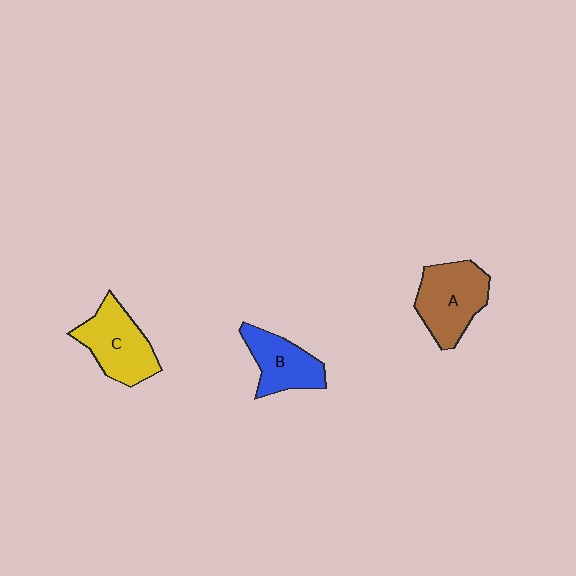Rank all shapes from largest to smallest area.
From largest to smallest: A (brown), C (yellow), B (blue).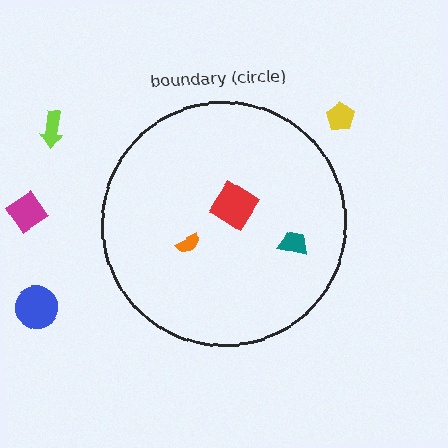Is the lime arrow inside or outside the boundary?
Outside.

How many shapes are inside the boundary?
3 inside, 4 outside.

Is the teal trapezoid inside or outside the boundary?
Inside.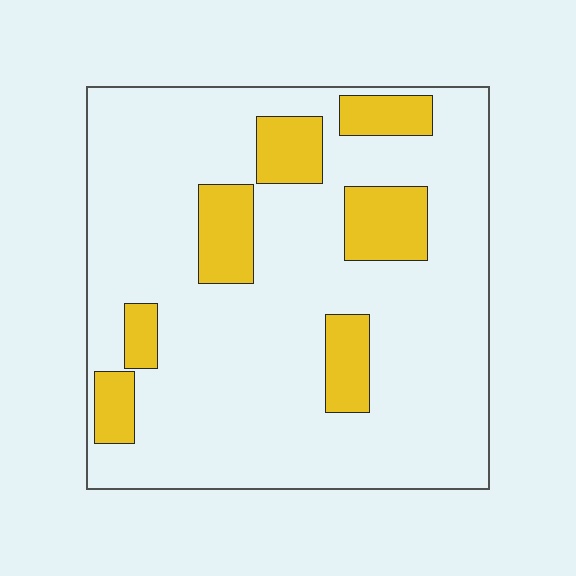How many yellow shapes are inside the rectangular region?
7.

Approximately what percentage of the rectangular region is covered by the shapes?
Approximately 20%.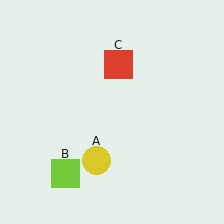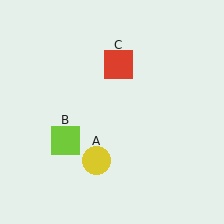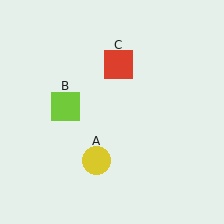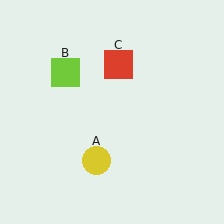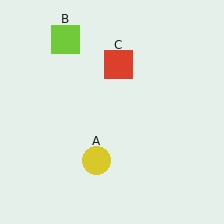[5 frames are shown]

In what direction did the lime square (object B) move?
The lime square (object B) moved up.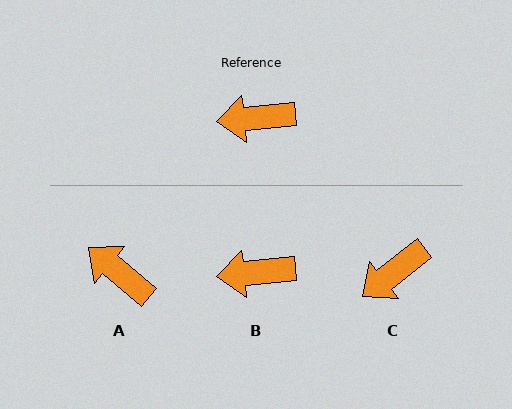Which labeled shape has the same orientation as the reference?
B.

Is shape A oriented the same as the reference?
No, it is off by about 46 degrees.